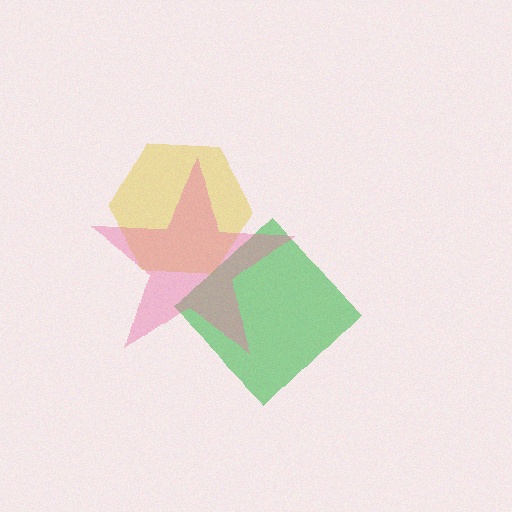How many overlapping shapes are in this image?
There are 3 overlapping shapes in the image.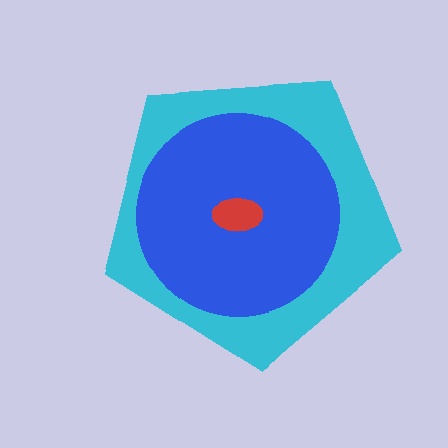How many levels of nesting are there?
3.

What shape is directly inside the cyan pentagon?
The blue circle.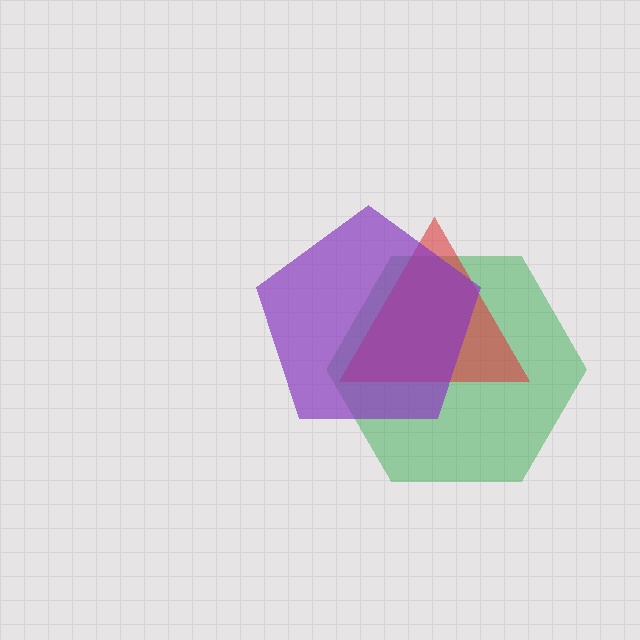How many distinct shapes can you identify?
There are 3 distinct shapes: a green hexagon, a red triangle, a purple pentagon.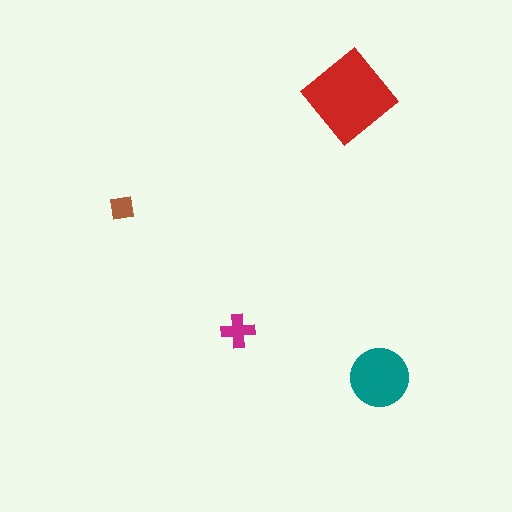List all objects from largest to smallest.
The red diamond, the teal circle, the magenta cross, the brown square.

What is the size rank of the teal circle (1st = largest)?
2nd.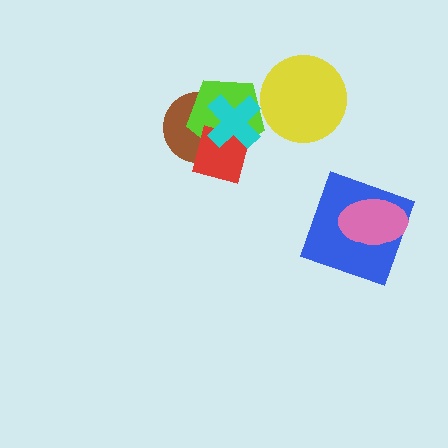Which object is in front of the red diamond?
The cyan cross is in front of the red diamond.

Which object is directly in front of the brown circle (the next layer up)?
The lime pentagon is directly in front of the brown circle.